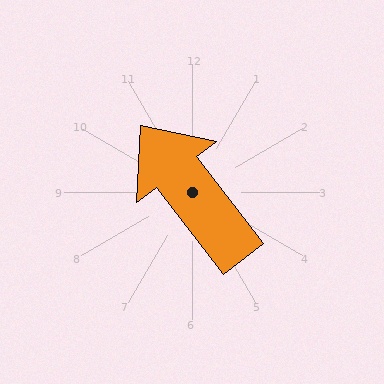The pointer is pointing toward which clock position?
Roughly 11 o'clock.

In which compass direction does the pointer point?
Northwest.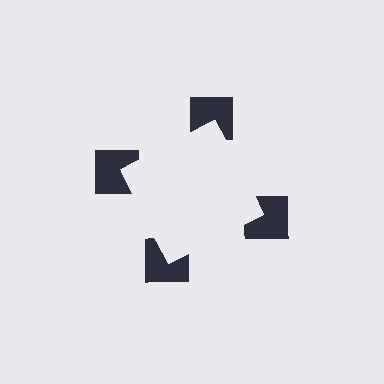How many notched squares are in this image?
There are 4 — one at each vertex of the illusory square.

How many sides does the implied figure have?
4 sides.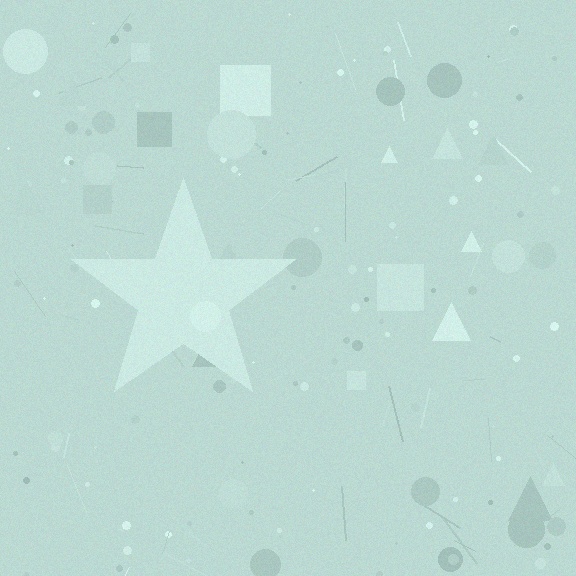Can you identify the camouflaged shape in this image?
The camouflaged shape is a star.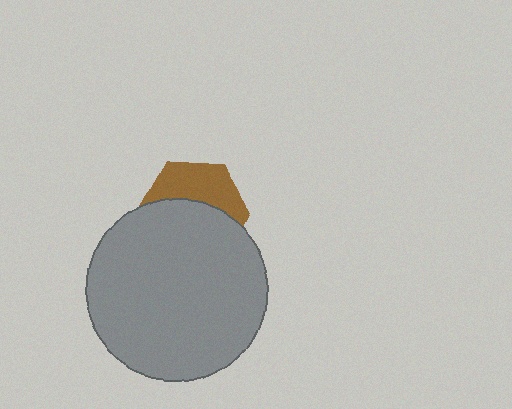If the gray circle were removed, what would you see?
You would see the complete brown hexagon.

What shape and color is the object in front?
The object in front is a gray circle.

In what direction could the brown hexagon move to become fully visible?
The brown hexagon could move up. That would shift it out from behind the gray circle entirely.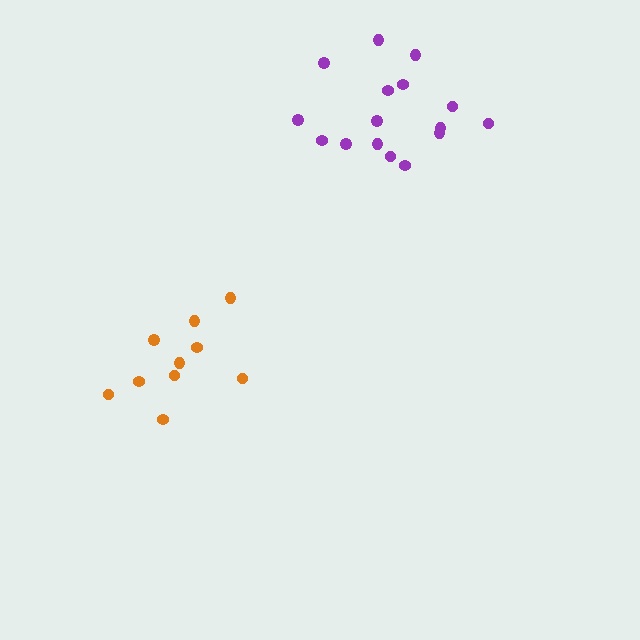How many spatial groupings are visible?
There are 2 spatial groupings.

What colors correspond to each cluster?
The clusters are colored: orange, purple.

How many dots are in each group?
Group 1: 10 dots, Group 2: 16 dots (26 total).